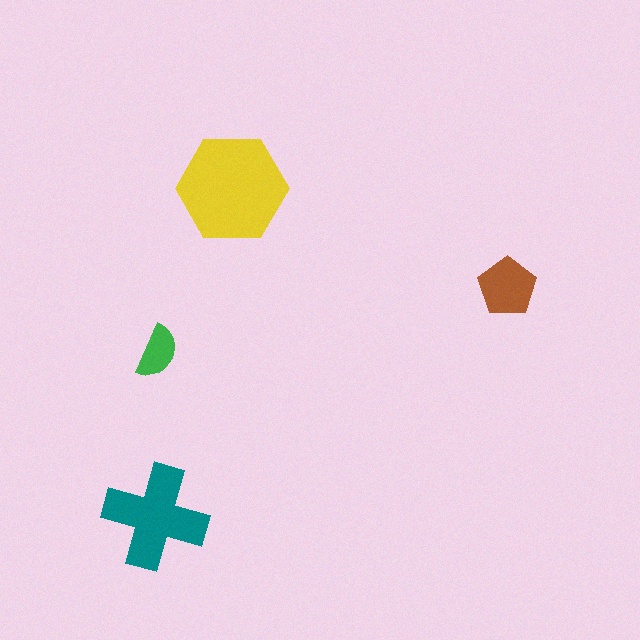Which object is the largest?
The yellow hexagon.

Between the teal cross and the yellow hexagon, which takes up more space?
The yellow hexagon.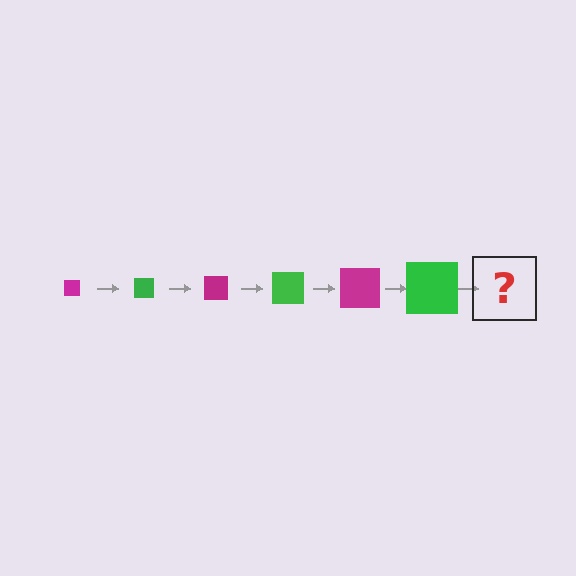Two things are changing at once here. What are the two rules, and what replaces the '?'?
The two rules are that the square grows larger each step and the color cycles through magenta and green. The '?' should be a magenta square, larger than the previous one.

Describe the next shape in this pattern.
It should be a magenta square, larger than the previous one.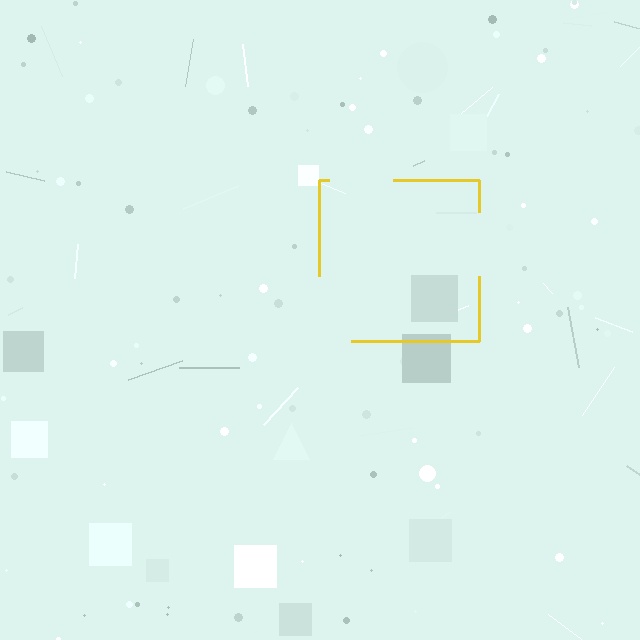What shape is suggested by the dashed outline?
The dashed outline suggests a square.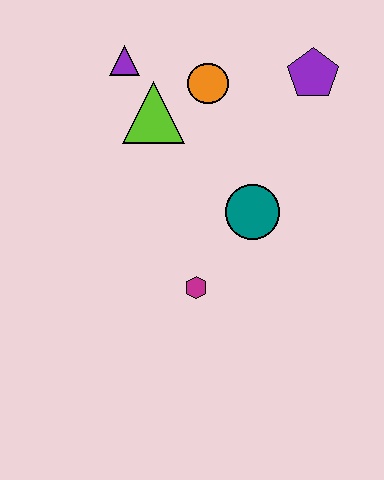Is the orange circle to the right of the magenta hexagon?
Yes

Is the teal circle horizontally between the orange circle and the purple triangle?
No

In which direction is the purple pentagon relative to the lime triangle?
The purple pentagon is to the right of the lime triangle.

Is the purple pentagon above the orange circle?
Yes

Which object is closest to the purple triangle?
The lime triangle is closest to the purple triangle.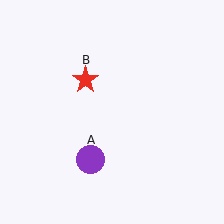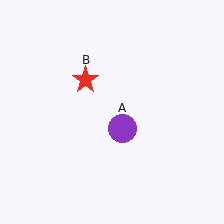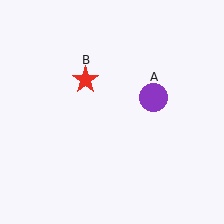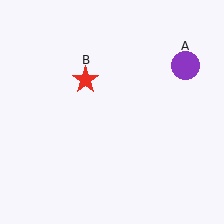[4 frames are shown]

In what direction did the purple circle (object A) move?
The purple circle (object A) moved up and to the right.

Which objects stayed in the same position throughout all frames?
Red star (object B) remained stationary.